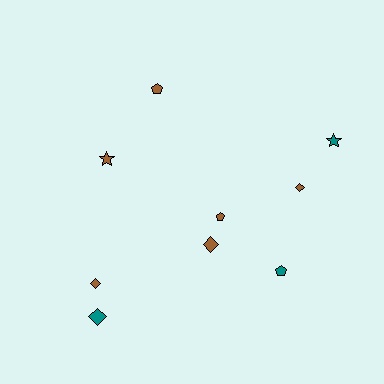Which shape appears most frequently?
Diamond, with 4 objects.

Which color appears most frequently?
Brown, with 6 objects.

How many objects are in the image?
There are 9 objects.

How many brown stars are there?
There is 1 brown star.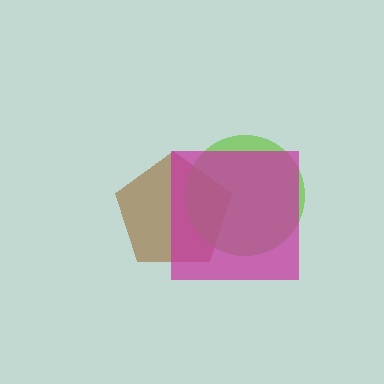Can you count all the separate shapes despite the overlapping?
Yes, there are 3 separate shapes.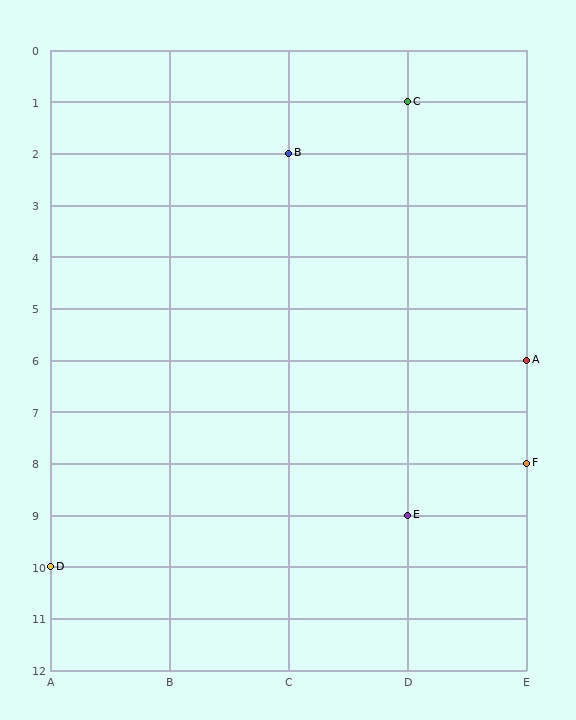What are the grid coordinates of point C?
Point C is at grid coordinates (D, 1).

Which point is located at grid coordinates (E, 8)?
Point F is at (E, 8).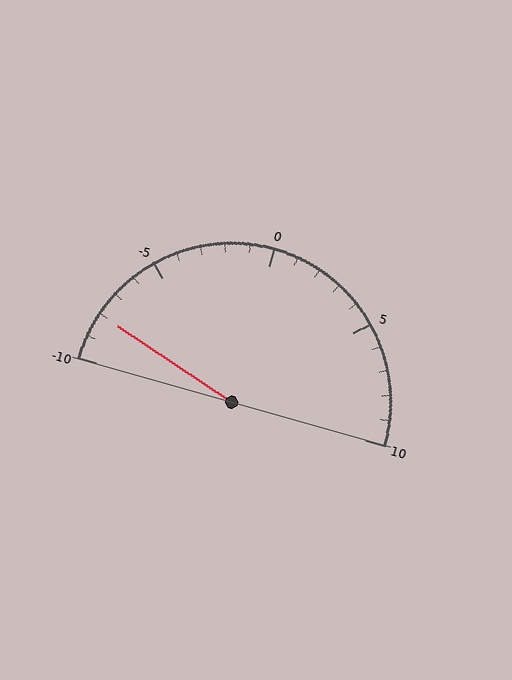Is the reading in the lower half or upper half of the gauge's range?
The reading is in the lower half of the range (-10 to 10).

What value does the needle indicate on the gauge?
The needle indicates approximately -8.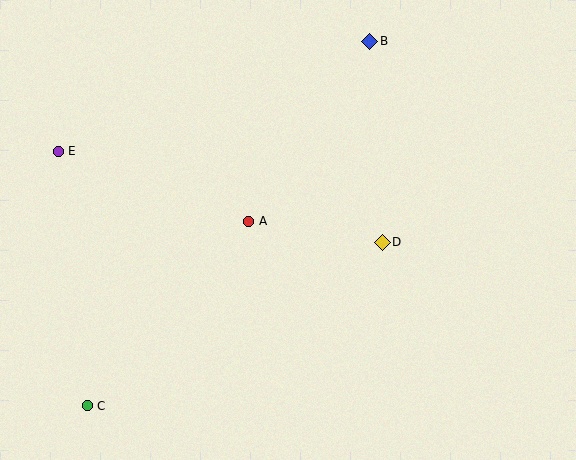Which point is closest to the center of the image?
Point A at (249, 221) is closest to the center.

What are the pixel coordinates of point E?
Point E is at (58, 151).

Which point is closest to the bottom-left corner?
Point C is closest to the bottom-left corner.